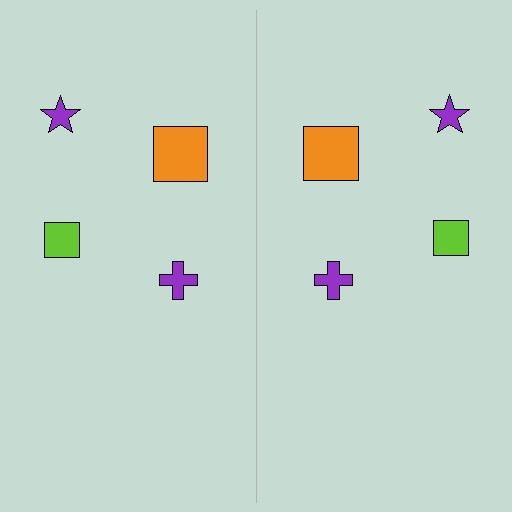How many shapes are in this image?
There are 8 shapes in this image.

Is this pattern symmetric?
Yes, this pattern has bilateral (reflection) symmetry.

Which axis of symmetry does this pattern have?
The pattern has a vertical axis of symmetry running through the center of the image.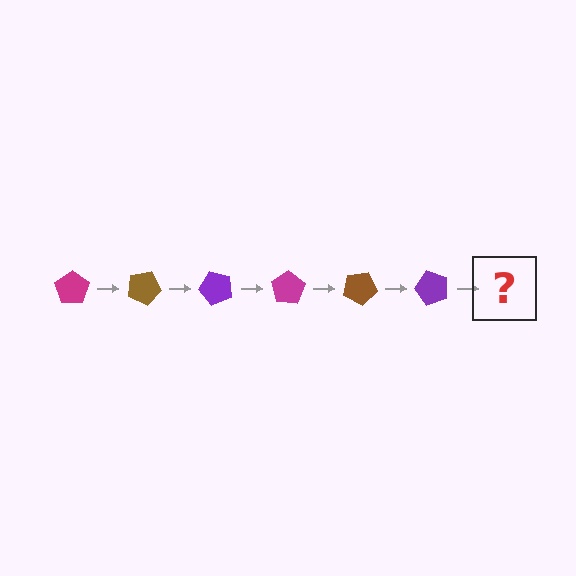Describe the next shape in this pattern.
It should be a magenta pentagon, rotated 150 degrees from the start.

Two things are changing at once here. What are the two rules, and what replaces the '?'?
The two rules are that it rotates 25 degrees each step and the color cycles through magenta, brown, and purple. The '?' should be a magenta pentagon, rotated 150 degrees from the start.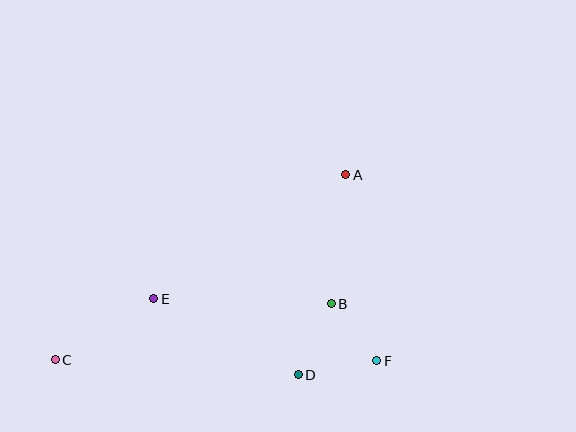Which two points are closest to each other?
Points B and F are closest to each other.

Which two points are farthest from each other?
Points A and C are farthest from each other.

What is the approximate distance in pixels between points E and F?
The distance between E and F is approximately 231 pixels.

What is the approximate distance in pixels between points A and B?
The distance between A and B is approximately 130 pixels.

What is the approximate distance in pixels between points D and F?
The distance between D and F is approximately 79 pixels.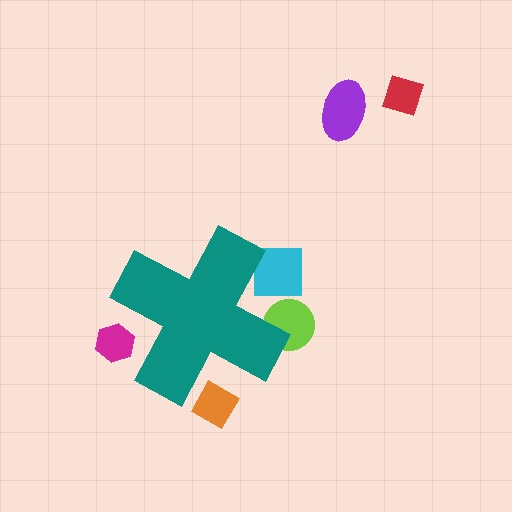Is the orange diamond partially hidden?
Yes, the orange diamond is partially hidden behind the teal cross.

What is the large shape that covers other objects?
A teal cross.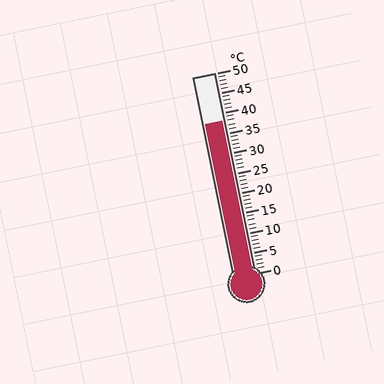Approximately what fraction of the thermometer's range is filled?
The thermometer is filled to approximately 75% of its range.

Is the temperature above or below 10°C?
The temperature is above 10°C.